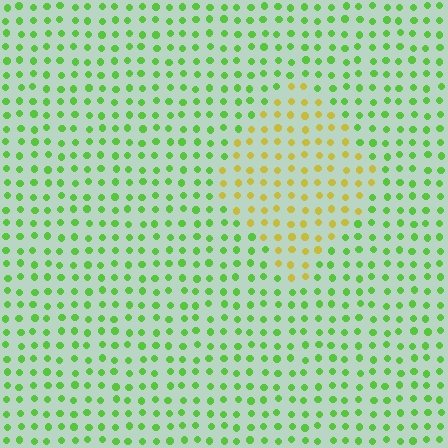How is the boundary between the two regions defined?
The boundary is defined purely by a slight shift in hue (about 52 degrees). Spacing, size, and orientation are identical on both sides.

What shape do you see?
I see a diamond.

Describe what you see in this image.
The image is filled with small lime elements in a uniform arrangement. A diamond-shaped region is visible where the elements are tinted to a slightly different hue, forming a subtle color boundary.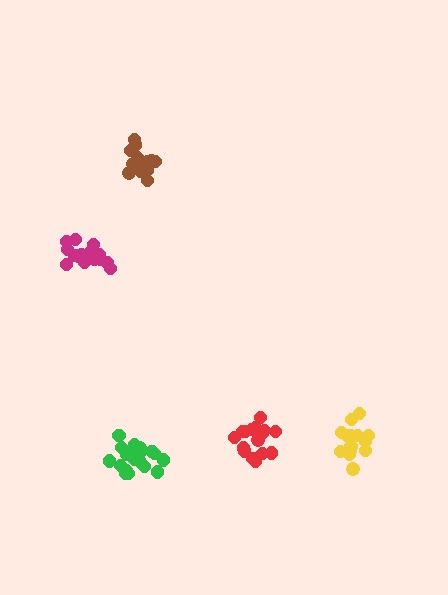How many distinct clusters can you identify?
There are 5 distinct clusters.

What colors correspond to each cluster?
The clusters are colored: green, yellow, magenta, red, brown.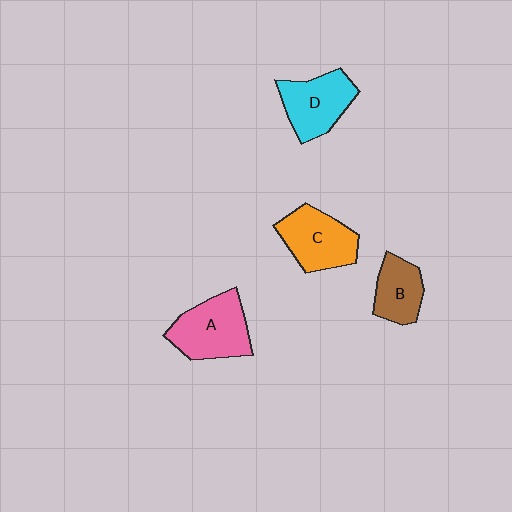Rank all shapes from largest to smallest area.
From largest to smallest: A (pink), C (orange), D (cyan), B (brown).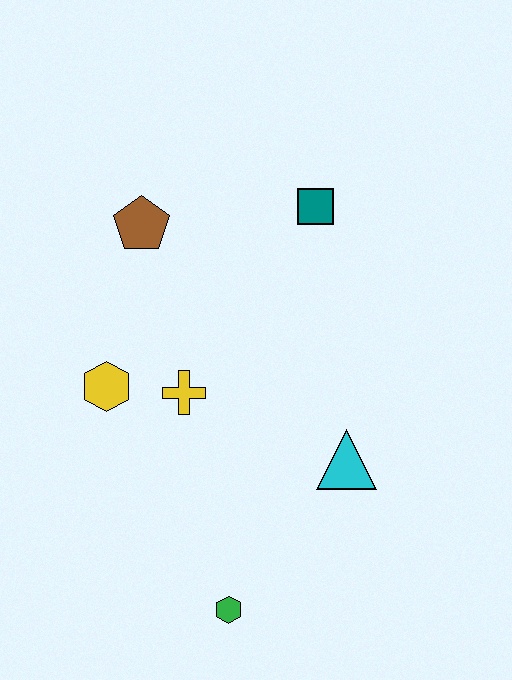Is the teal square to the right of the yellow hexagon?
Yes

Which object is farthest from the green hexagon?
The teal square is farthest from the green hexagon.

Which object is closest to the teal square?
The brown pentagon is closest to the teal square.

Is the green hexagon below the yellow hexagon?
Yes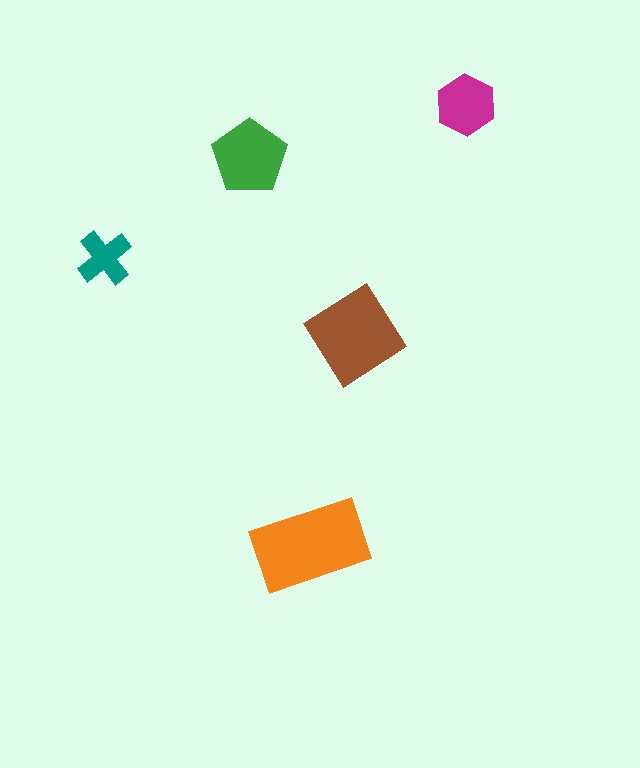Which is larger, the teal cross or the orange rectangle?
The orange rectangle.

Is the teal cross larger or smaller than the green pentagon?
Smaller.